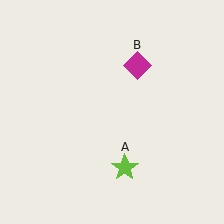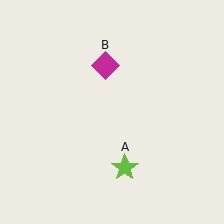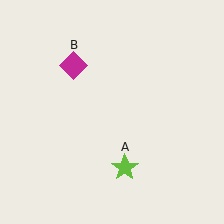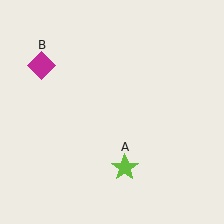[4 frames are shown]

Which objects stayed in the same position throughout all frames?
Lime star (object A) remained stationary.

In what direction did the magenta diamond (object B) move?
The magenta diamond (object B) moved left.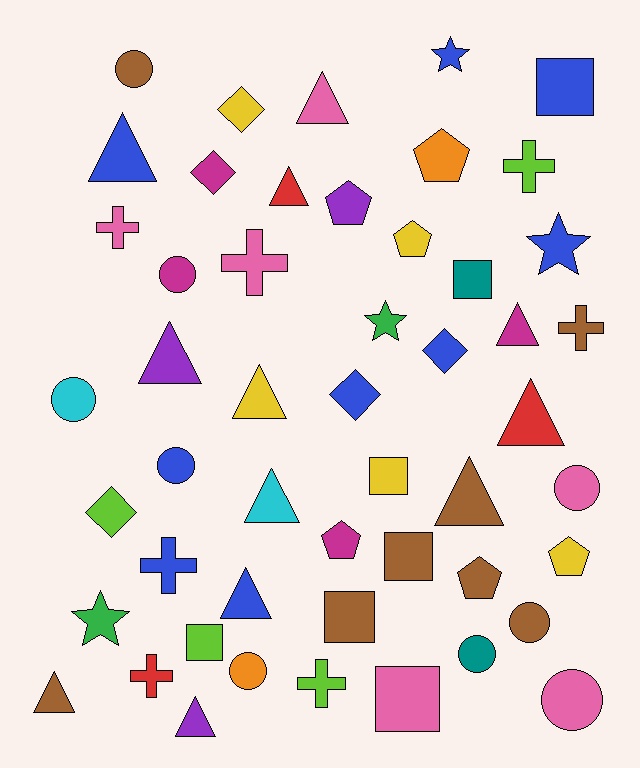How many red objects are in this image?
There are 3 red objects.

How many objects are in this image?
There are 50 objects.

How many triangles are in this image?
There are 12 triangles.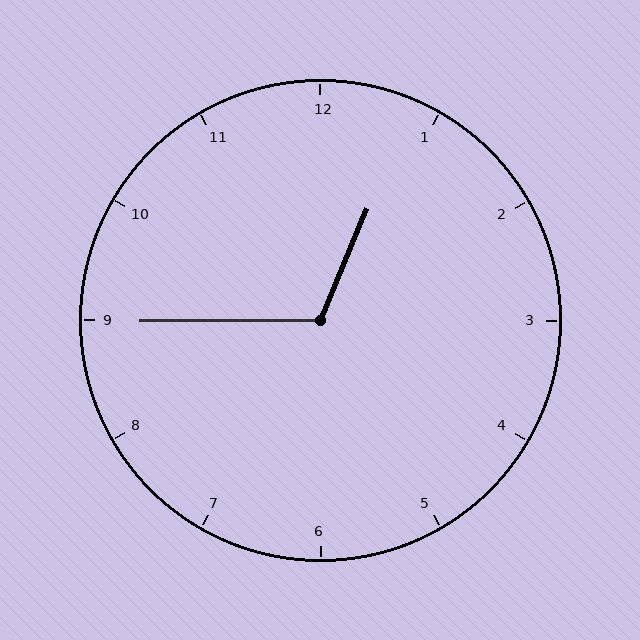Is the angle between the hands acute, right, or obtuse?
It is obtuse.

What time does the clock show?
12:45.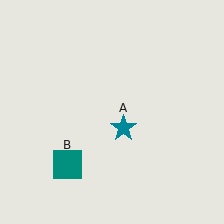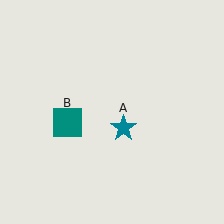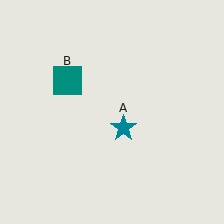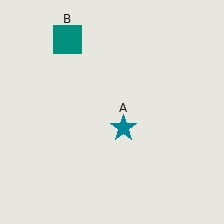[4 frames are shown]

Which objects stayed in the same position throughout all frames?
Teal star (object A) remained stationary.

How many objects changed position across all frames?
1 object changed position: teal square (object B).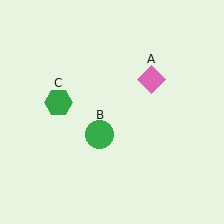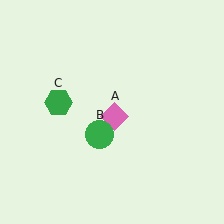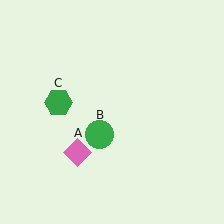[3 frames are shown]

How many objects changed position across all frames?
1 object changed position: pink diamond (object A).